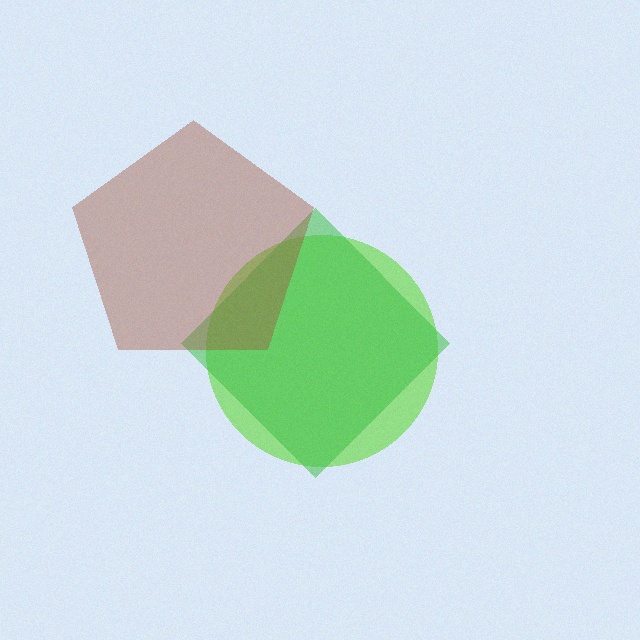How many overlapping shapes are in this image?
There are 3 overlapping shapes in the image.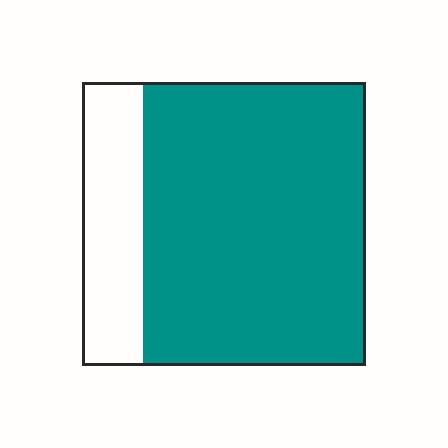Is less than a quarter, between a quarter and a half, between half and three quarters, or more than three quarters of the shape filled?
More than three quarters.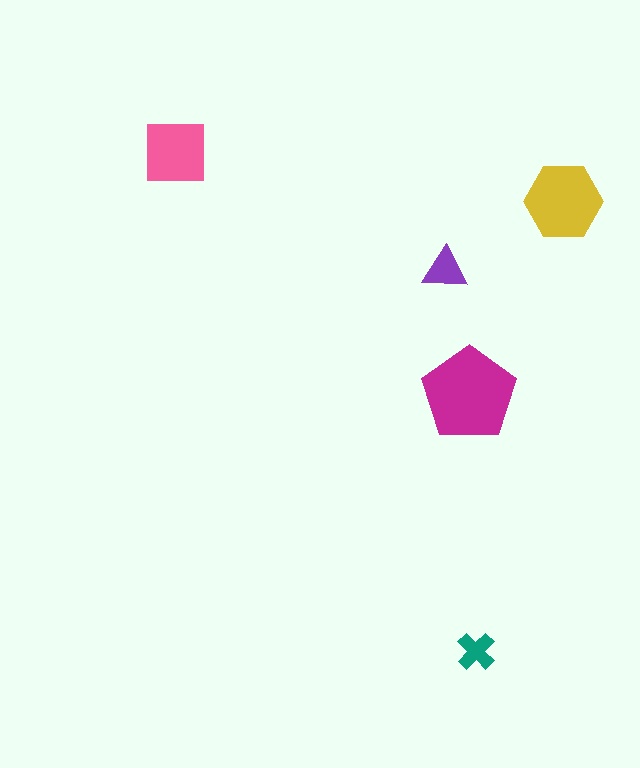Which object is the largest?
The magenta pentagon.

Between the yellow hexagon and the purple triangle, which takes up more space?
The yellow hexagon.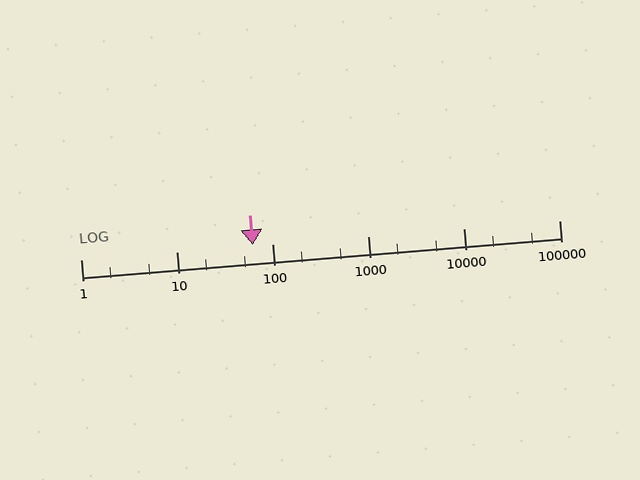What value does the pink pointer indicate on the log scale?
The pointer indicates approximately 63.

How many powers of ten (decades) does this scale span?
The scale spans 5 decades, from 1 to 100000.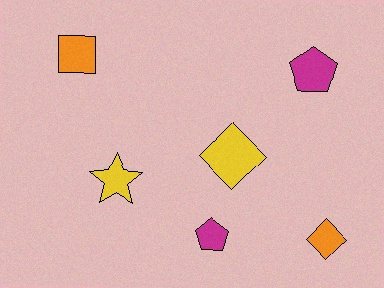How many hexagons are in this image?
There are no hexagons.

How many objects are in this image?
There are 6 objects.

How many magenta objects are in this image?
There are 2 magenta objects.